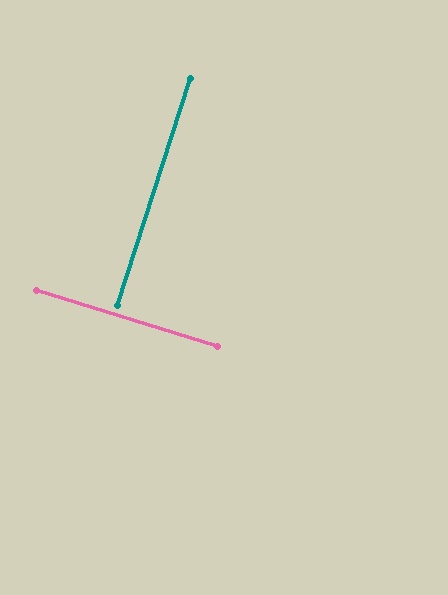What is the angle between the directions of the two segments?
Approximately 89 degrees.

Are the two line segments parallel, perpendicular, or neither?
Perpendicular — they meet at approximately 89°.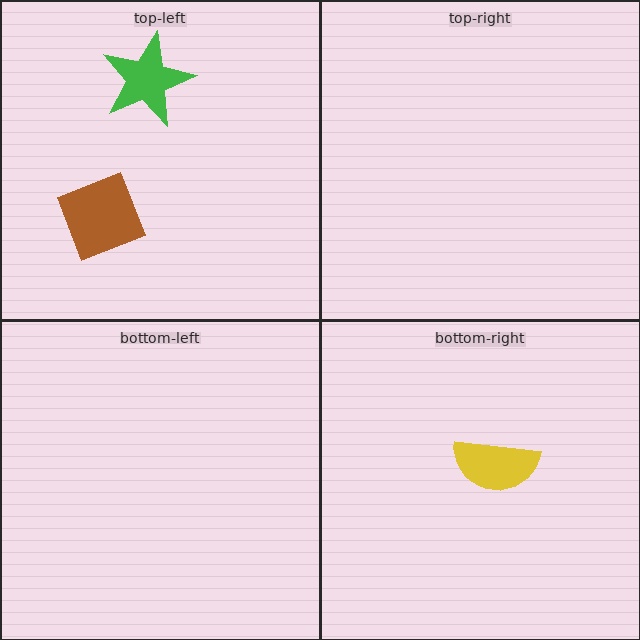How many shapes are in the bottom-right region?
1.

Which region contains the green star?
The top-left region.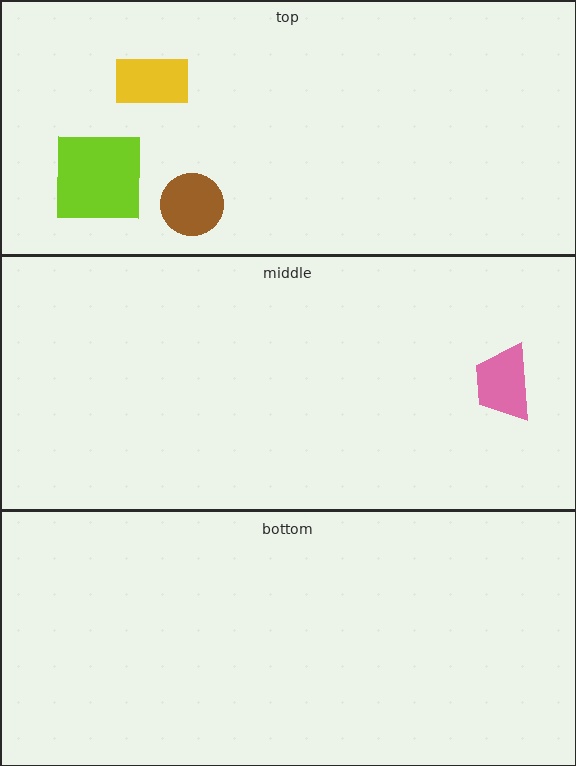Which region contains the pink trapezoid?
The middle region.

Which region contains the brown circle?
The top region.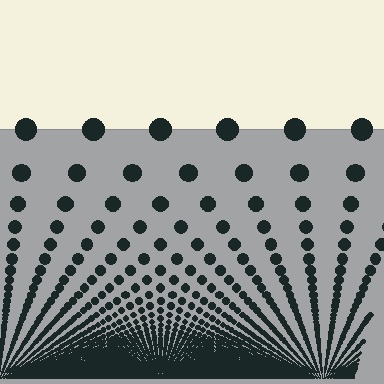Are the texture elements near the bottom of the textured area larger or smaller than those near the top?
Smaller. The gradient is inverted — elements near the bottom are smaller and denser.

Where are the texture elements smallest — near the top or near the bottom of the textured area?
Near the bottom.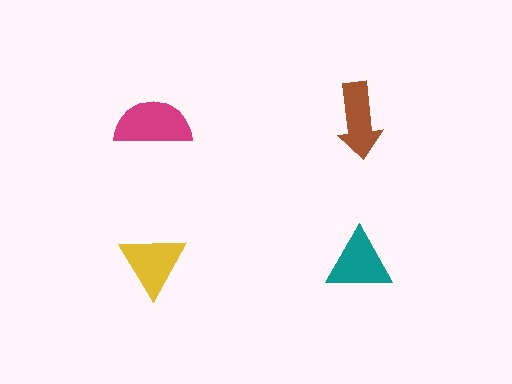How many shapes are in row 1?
2 shapes.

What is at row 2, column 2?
A teal triangle.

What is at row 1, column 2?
A brown arrow.